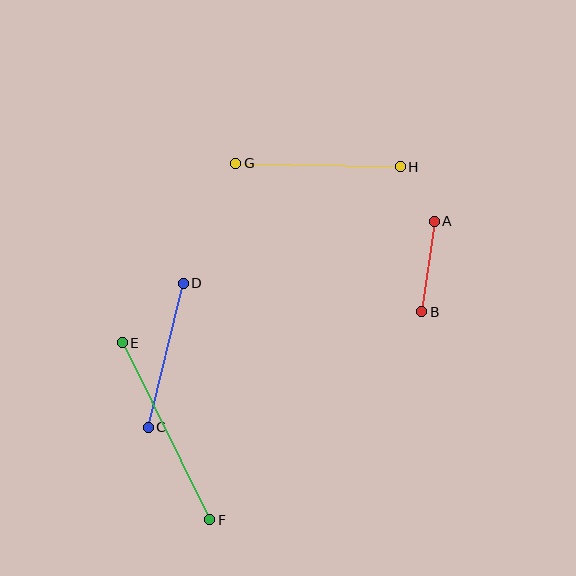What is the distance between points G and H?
The distance is approximately 165 pixels.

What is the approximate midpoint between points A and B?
The midpoint is at approximately (428, 267) pixels.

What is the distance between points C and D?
The distance is approximately 148 pixels.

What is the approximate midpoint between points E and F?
The midpoint is at approximately (166, 431) pixels.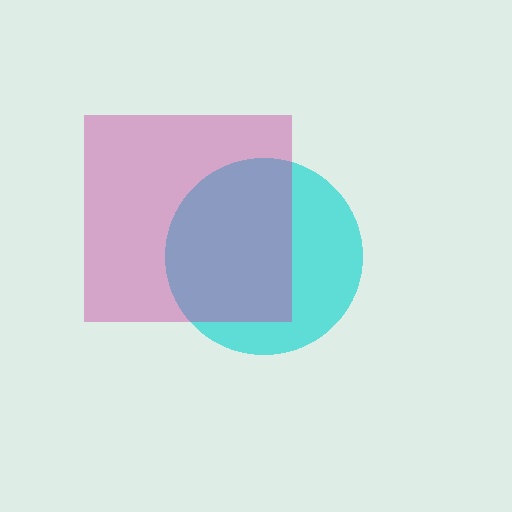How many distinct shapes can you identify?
There are 2 distinct shapes: a cyan circle, a magenta square.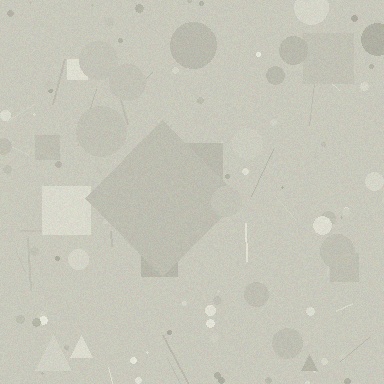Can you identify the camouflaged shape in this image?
The camouflaged shape is a diamond.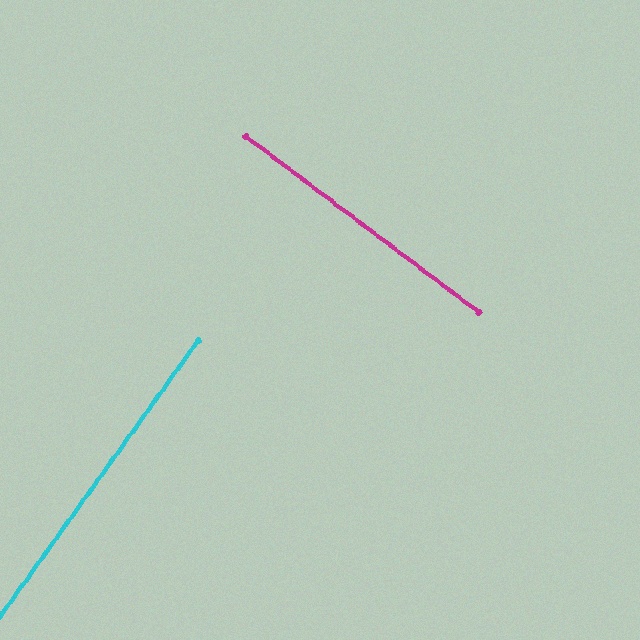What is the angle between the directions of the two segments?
Approximately 88 degrees.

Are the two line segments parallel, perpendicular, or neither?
Perpendicular — they meet at approximately 88°.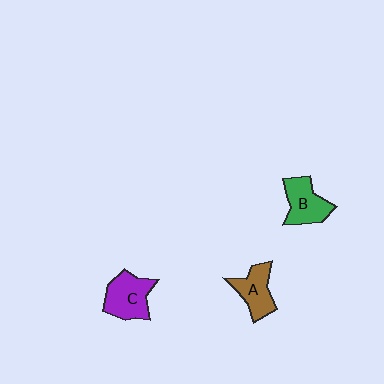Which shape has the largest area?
Shape C (purple).